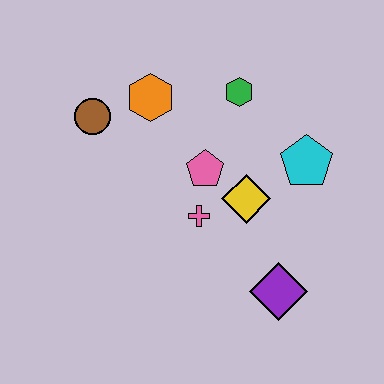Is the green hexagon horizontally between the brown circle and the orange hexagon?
No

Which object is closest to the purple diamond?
The yellow diamond is closest to the purple diamond.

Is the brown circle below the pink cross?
No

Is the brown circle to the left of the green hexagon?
Yes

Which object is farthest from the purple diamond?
The brown circle is farthest from the purple diamond.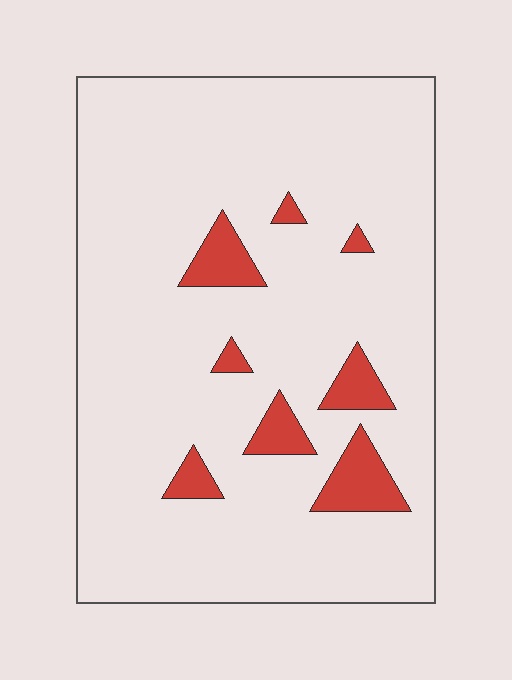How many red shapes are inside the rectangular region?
8.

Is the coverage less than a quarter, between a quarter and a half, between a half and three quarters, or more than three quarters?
Less than a quarter.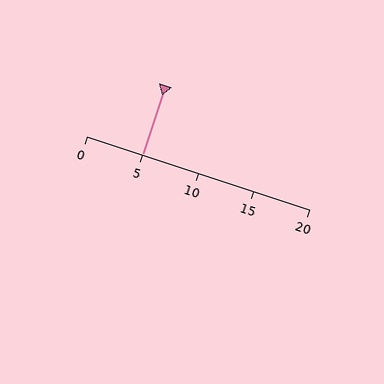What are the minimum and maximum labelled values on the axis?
The axis runs from 0 to 20.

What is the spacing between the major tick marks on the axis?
The major ticks are spaced 5 apart.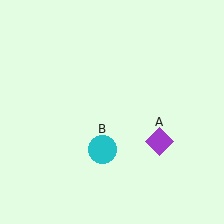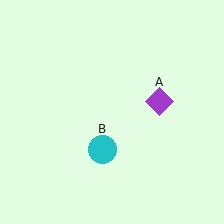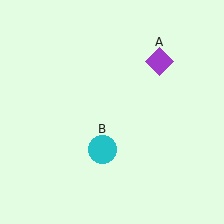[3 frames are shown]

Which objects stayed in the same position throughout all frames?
Cyan circle (object B) remained stationary.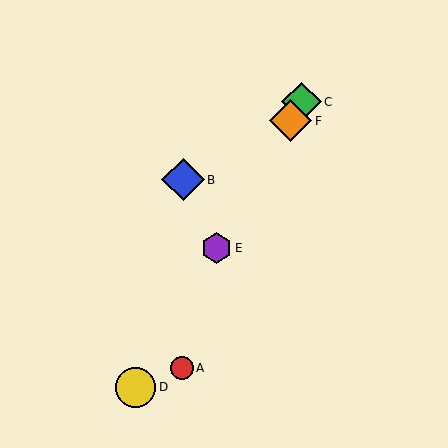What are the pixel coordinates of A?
Object A is at (182, 368).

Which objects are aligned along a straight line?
Objects C, D, E, F are aligned along a straight line.